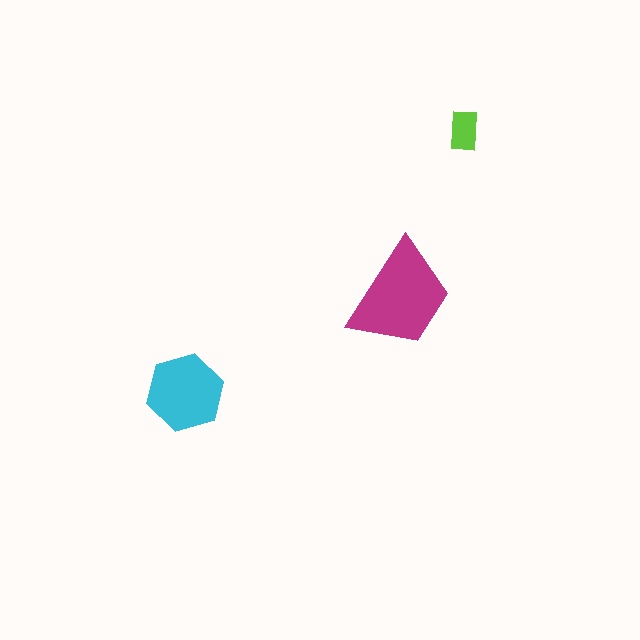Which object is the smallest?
The lime rectangle.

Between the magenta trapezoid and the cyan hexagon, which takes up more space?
The magenta trapezoid.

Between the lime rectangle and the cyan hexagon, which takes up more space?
The cyan hexagon.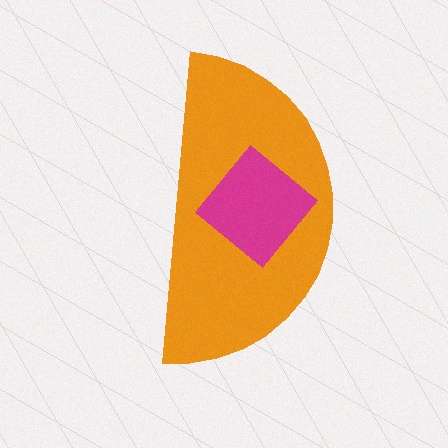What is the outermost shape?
The orange semicircle.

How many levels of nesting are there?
2.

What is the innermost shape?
The magenta diamond.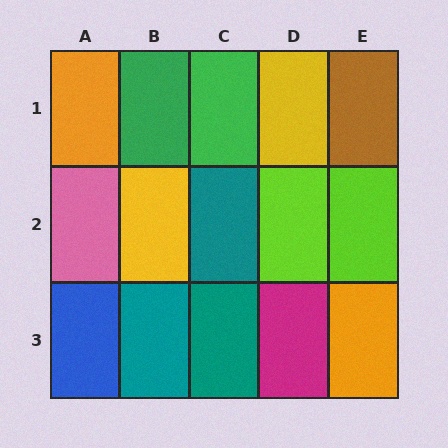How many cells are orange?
2 cells are orange.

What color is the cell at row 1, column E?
Brown.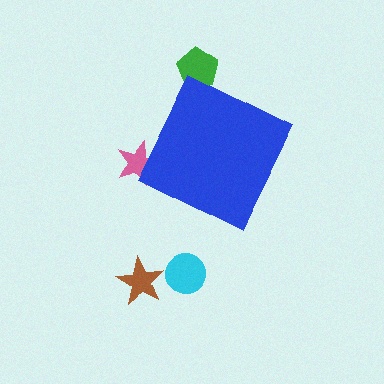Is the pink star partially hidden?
Yes, the pink star is partially hidden behind the blue diamond.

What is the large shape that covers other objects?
A blue diamond.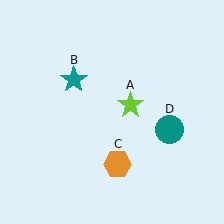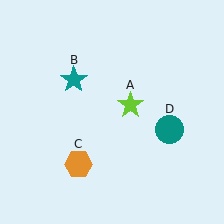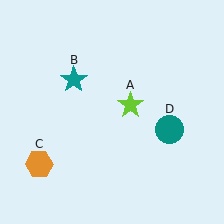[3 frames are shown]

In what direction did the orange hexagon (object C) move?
The orange hexagon (object C) moved left.